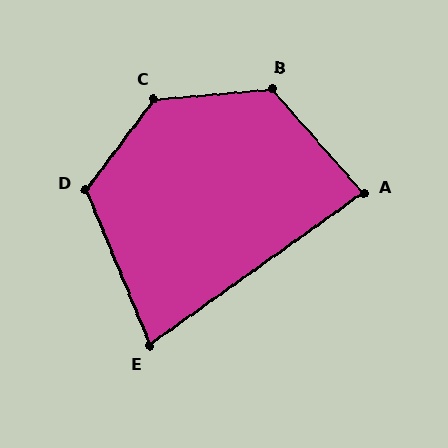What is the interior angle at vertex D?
Approximately 121 degrees (obtuse).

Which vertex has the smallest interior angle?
E, at approximately 77 degrees.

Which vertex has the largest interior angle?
C, at approximately 132 degrees.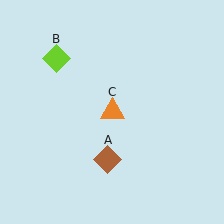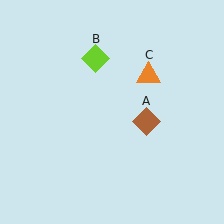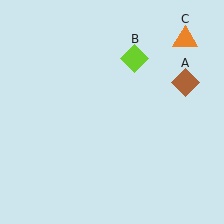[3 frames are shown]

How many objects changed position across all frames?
3 objects changed position: brown diamond (object A), lime diamond (object B), orange triangle (object C).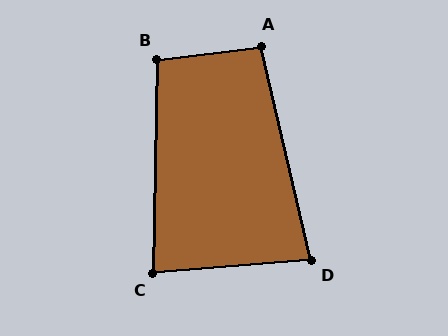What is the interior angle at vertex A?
Approximately 96 degrees (obtuse).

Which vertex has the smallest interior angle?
D, at approximately 81 degrees.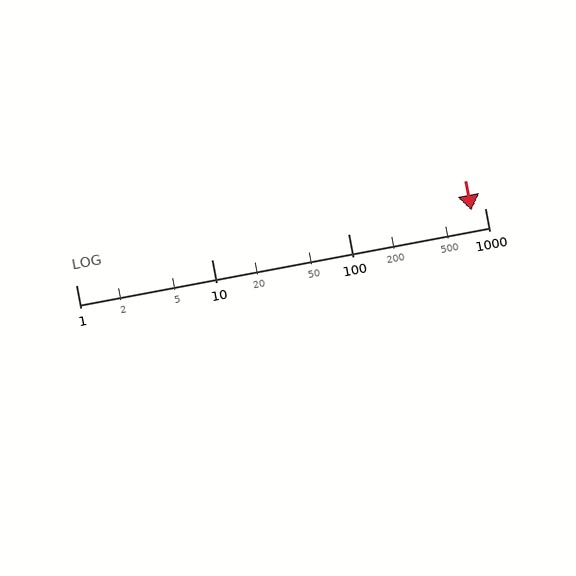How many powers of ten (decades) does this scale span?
The scale spans 3 decades, from 1 to 1000.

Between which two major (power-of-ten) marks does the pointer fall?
The pointer is between 100 and 1000.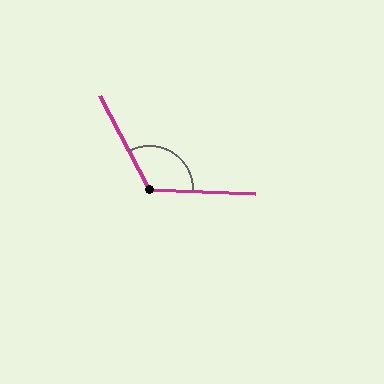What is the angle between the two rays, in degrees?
Approximately 120 degrees.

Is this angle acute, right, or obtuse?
It is obtuse.